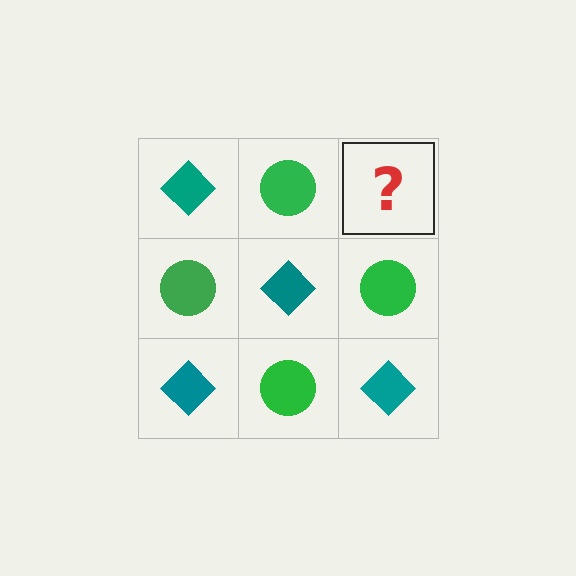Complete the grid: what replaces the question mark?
The question mark should be replaced with a teal diamond.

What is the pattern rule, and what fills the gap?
The rule is that it alternates teal diamond and green circle in a checkerboard pattern. The gap should be filled with a teal diamond.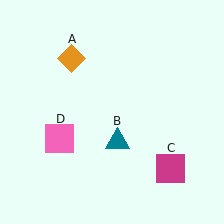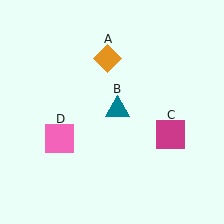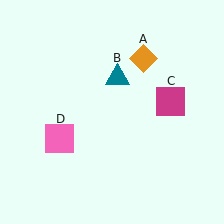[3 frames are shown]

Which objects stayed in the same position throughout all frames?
Pink square (object D) remained stationary.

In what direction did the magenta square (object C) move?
The magenta square (object C) moved up.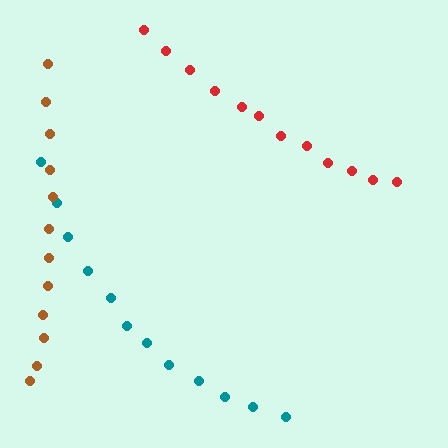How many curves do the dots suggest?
There are 3 distinct paths.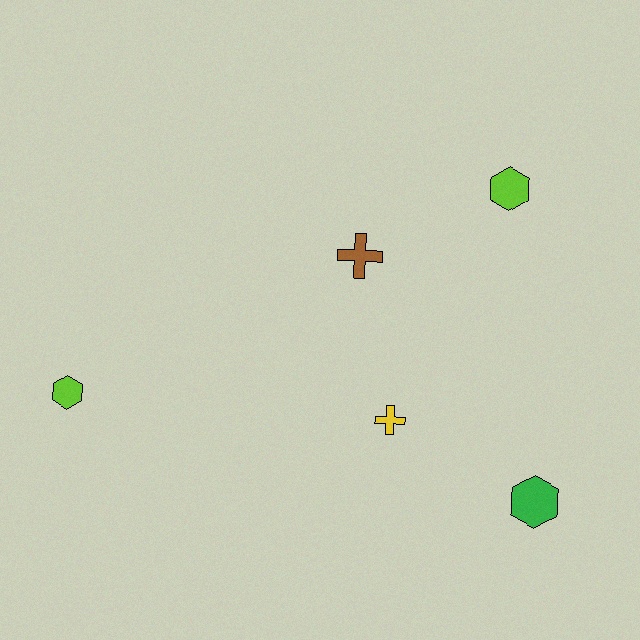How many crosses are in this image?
There are 2 crosses.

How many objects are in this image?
There are 5 objects.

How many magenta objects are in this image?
There are no magenta objects.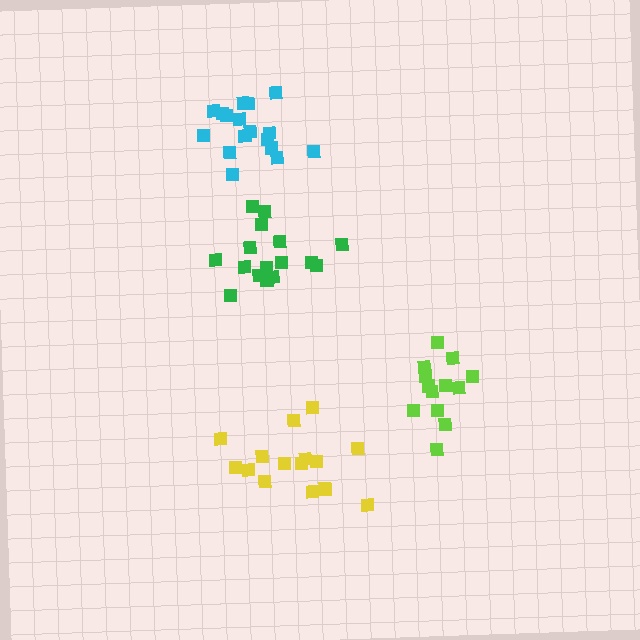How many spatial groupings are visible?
There are 4 spatial groupings.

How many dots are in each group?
Group 1: 13 dots, Group 2: 16 dots, Group 3: 15 dots, Group 4: 17 dots (61 total).